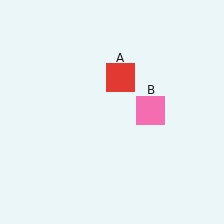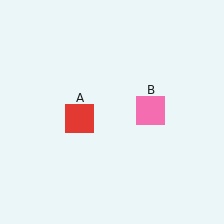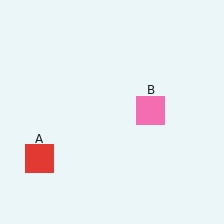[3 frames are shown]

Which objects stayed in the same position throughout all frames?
Pink square (object B) remained stationary.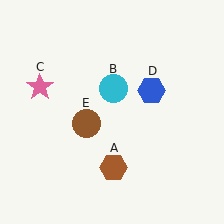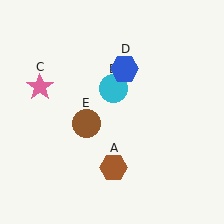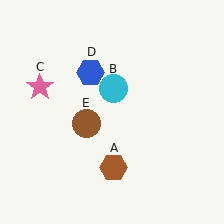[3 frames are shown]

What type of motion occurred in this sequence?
The blue hexagon (object D) rotated counterclockwise around the center of the scene.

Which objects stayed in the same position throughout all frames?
Brown hexagon (object A) and cyan circle (object B) and pink star (object C) and brown circle (object E) remained stationary.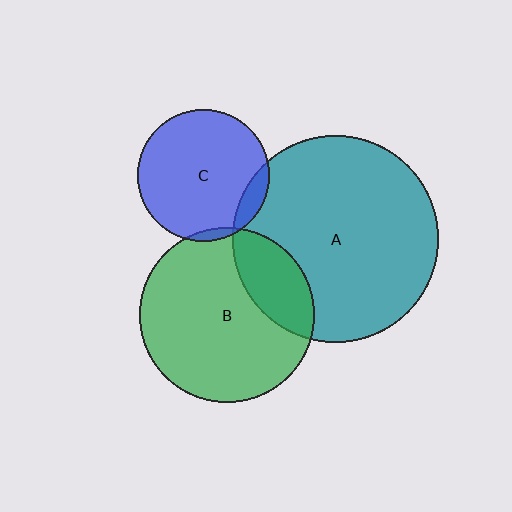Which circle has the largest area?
Circle A (teal).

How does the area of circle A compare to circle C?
Approximately 2.5 times.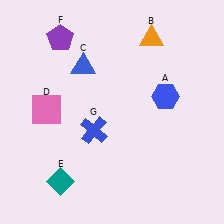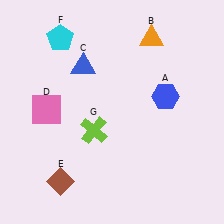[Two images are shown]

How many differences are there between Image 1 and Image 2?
There are 3 differences between the two images.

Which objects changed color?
E changed from teal to brown. F changed from purple to cyan. G changed from blue to lime.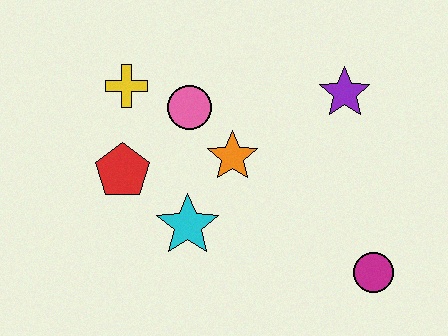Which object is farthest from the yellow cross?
The magenta circle is farthest from the yellow cross.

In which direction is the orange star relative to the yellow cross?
The orange star is to the right of the yellow cross.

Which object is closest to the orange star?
The pink circle is closest to the orange star.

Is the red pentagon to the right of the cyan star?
No